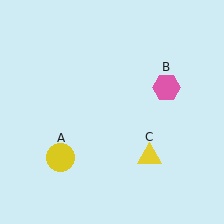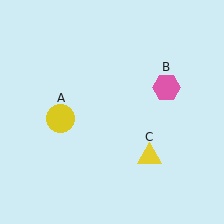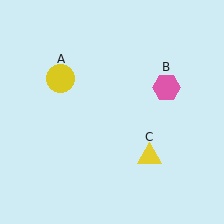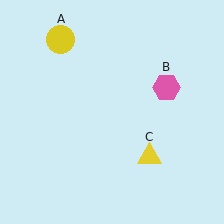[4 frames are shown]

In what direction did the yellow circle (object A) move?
The yellow circle (object A) moved up.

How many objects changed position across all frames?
1 object changed position: yellow circle (object A).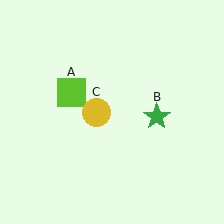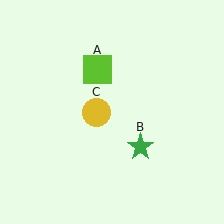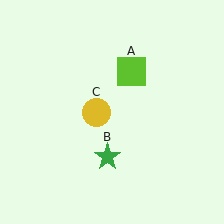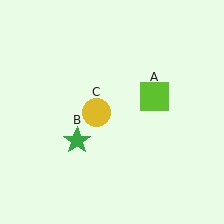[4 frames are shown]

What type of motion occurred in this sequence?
The lime square (object A), green star (object B) rotated clockwise around the center of the scene.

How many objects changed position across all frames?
2 objects changed position: lime square (object A), green star (object B).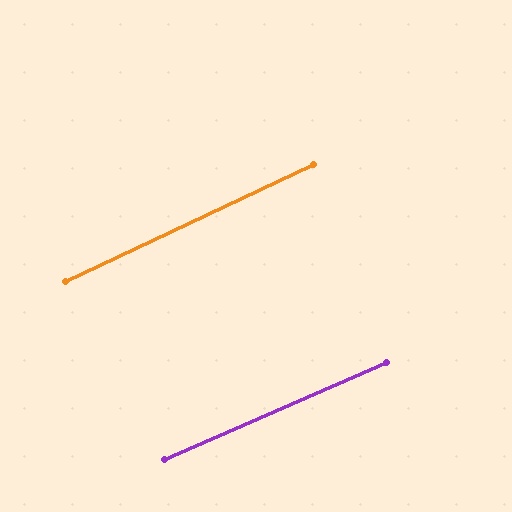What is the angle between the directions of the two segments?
Approximately 2 degrees.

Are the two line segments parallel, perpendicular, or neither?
Parallel — their directions differ by only 1.8°.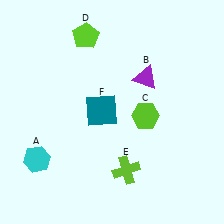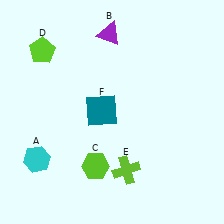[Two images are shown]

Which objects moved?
The objects that moved are: the purple triangle (B), the lime hexagon (C), the lime pentagon (D).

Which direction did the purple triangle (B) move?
The purple triangle (B) moved up.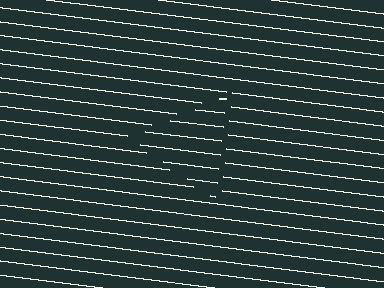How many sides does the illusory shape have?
3 sides — the line-ends trace a triangle.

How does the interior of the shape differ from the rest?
The interior of the shape contains the same grating, shifted by half a period — the contour is defined by the phase discontinuity where line-ends from the inner and outer gratings abut.